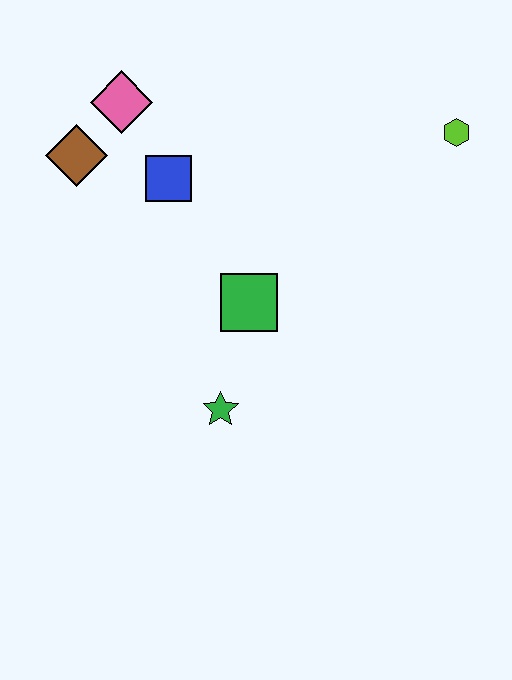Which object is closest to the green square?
The green star is closest to the green square.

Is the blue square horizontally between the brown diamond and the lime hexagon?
Yes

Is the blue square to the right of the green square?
No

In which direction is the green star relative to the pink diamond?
The green star is below the pink diamond.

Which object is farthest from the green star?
The lime hexagon is farthest from the green star.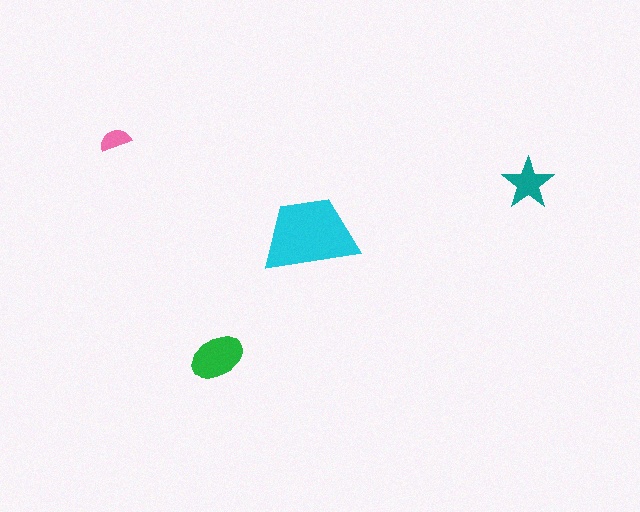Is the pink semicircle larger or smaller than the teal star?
Smaller.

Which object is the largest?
The cyan trapezoid.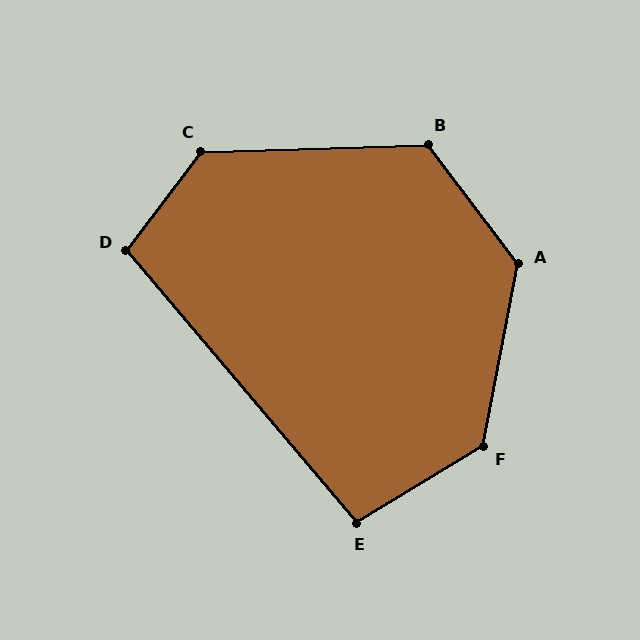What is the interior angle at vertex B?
Approximately 125 degrees (obtuse).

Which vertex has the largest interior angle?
F, at approximately 132 degrees.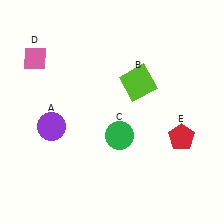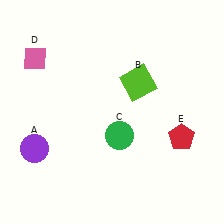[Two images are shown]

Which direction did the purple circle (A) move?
The purple circle (A) moved down.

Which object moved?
The purple circle (A) moved down.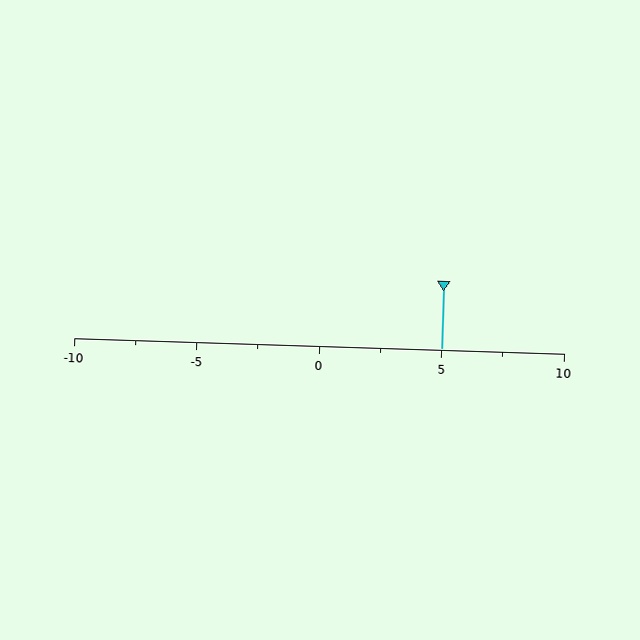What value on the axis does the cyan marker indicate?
The marker indicates approximately 5.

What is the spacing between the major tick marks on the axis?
The major ticks are spaced 5 apart.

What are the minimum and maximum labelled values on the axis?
The axis runs from -10 to 10.